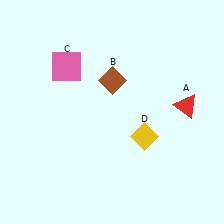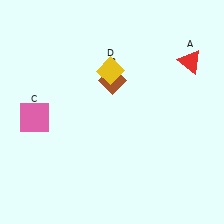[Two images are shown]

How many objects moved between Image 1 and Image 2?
3 objects moved between the two images.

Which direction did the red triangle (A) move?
The red triangle (A) moved up.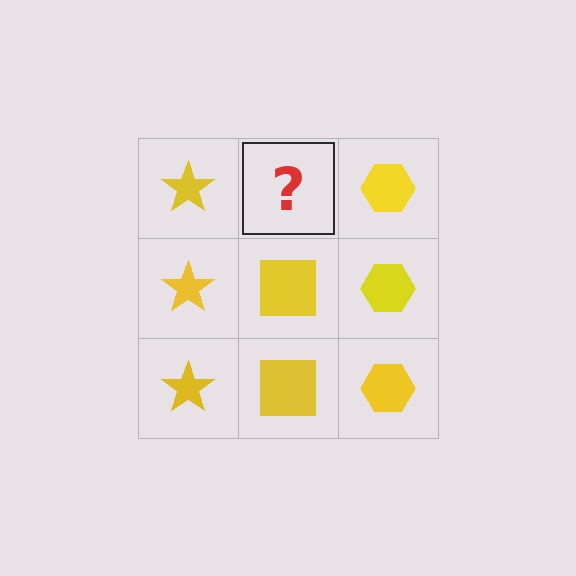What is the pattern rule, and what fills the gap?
The rule is that each column has a consistent shape. The gap should be filled with a yellow square.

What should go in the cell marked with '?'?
The missing cell should contain a yellow square.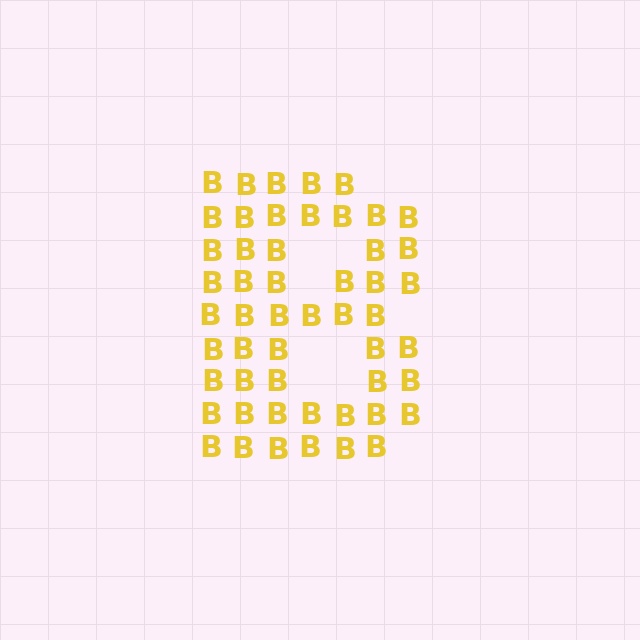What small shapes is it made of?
It is made of small letter B's.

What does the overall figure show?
The overall figure shows the letter B.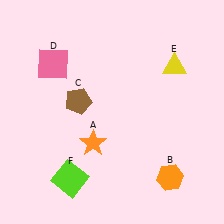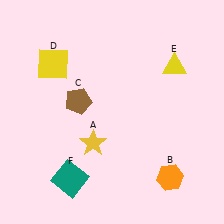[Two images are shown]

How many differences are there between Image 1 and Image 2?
There are 3 differences between the two images.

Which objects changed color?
A changed from orange to yellow. D changed from pink to yellow. F changed from lime to teal.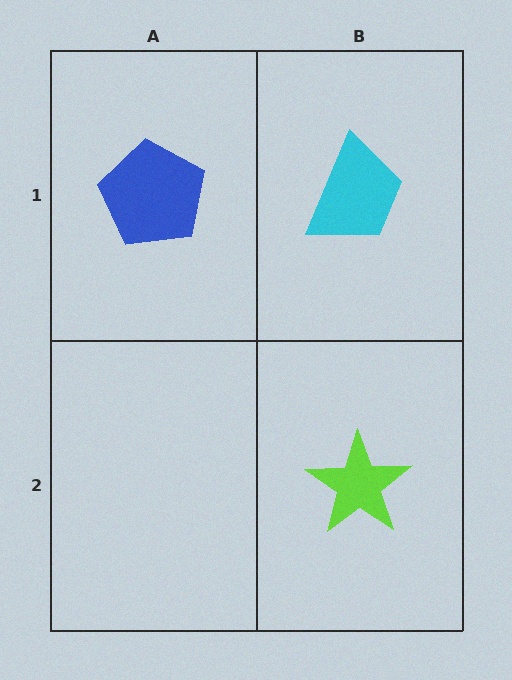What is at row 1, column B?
A cyan trapezoid.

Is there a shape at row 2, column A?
No, that cell is empty.